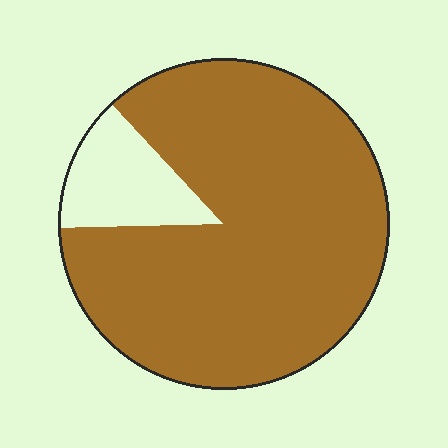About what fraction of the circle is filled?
About seven eighths (7/8).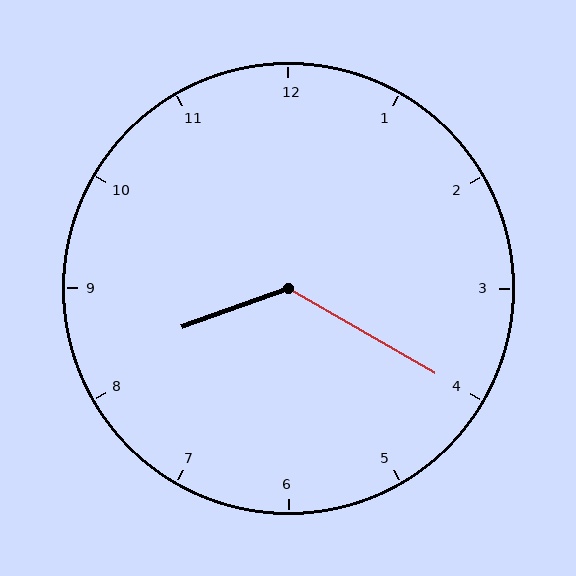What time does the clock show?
8:20.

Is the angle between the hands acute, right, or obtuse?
It is obtuse.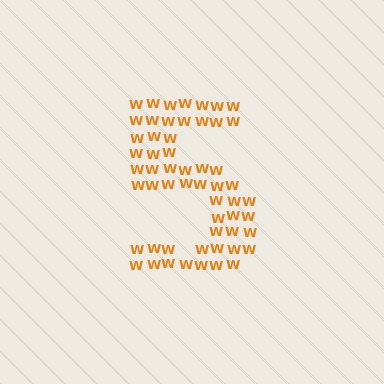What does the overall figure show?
The overall figure shows the digit 5.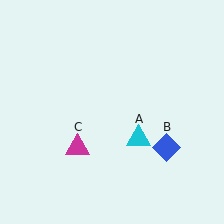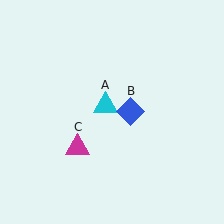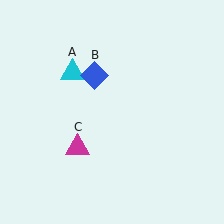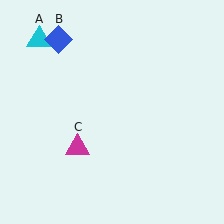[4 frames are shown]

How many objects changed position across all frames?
2 objects changed position: cyan triangle (object A), blue diamond (object B).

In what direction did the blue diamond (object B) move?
The blue diamond (object B) moved up and to the left.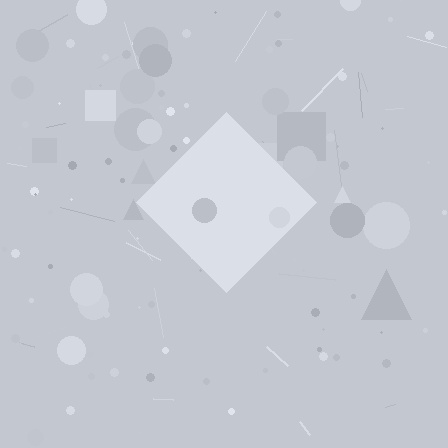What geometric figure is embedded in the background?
A diamond is embedded in the background.